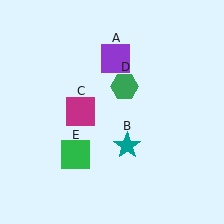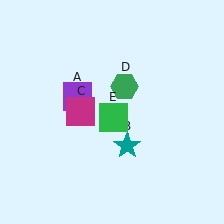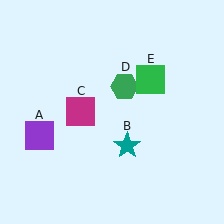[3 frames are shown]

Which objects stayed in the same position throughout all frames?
Teal star (object B) and magenta square (object C) and green hexagon (object D) remained stationary.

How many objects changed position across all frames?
2 objects changed position: purple square (object A), green square (object E).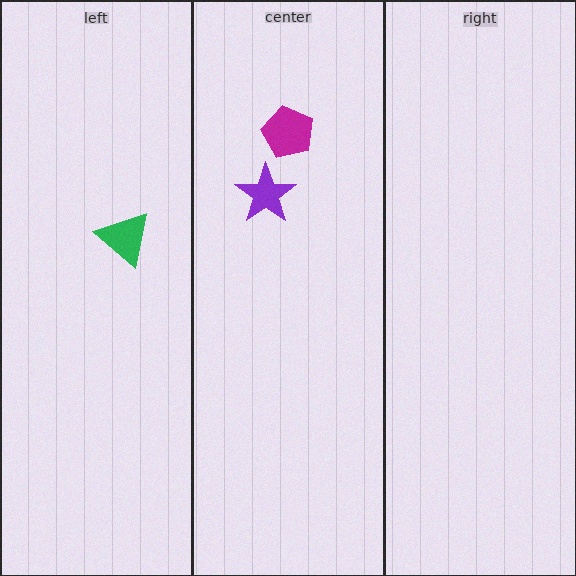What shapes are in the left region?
The green triangle.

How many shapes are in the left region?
1.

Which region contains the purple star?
The center region.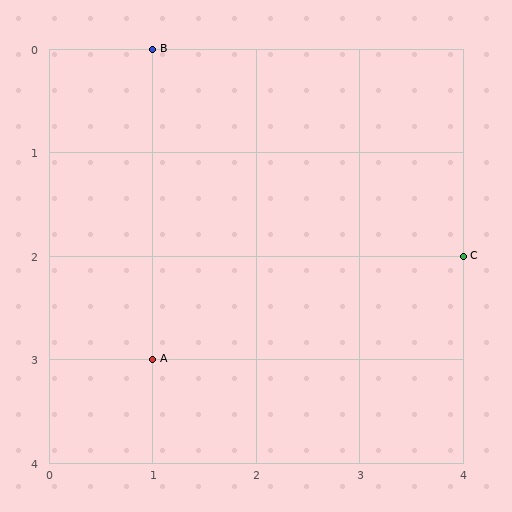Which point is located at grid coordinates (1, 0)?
Point B is at (1, 0).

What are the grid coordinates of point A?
Point A is at grid coordinates (1, 3).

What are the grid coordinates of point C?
Point C is at grid coordinates (4, 2).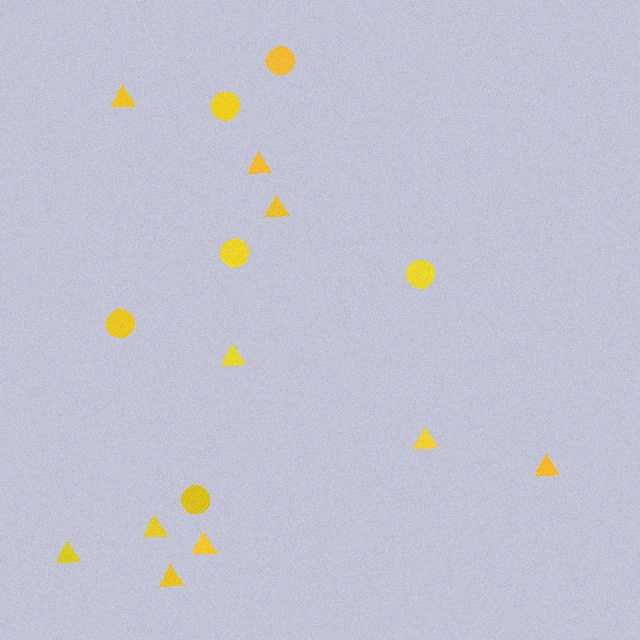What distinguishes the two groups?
There are 2 groups: one group of triangles (10) and one group of circles (6).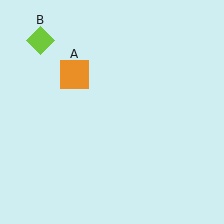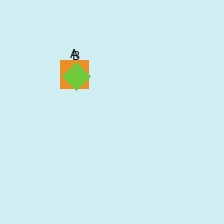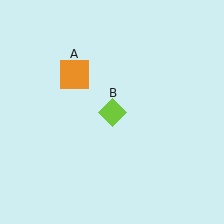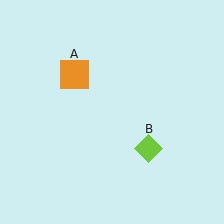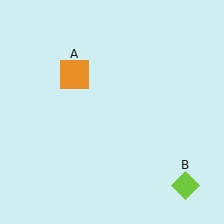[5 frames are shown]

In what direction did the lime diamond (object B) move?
The lime diamond (object B) moved down and to the right.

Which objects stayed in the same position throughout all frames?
Orange square (object A) remained stationary.